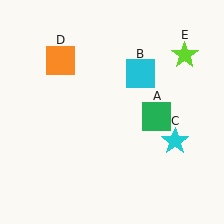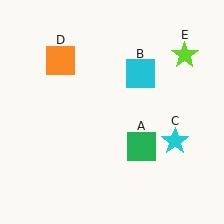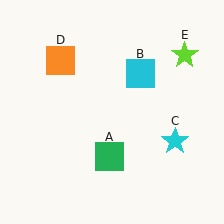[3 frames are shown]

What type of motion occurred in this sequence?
The green square (object A) rotated clockwise around the center of the scene.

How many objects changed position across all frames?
1 object changed position: green square (object A).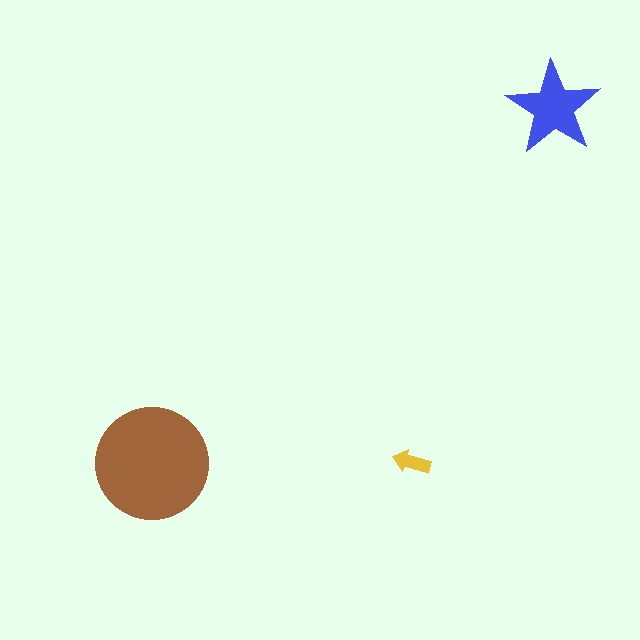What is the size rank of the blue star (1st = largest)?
2nd.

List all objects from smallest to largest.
The yellow arrow, the blue star, the brown circle.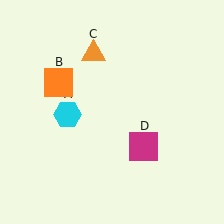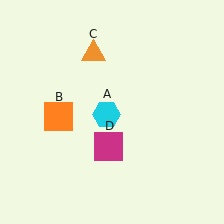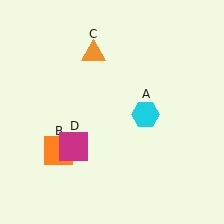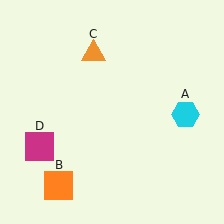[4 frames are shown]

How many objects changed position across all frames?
3 objects changed position: cyan hexagon (object A), orange square (object B), magenta square (object D).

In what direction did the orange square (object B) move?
The orange square (object B) moved down.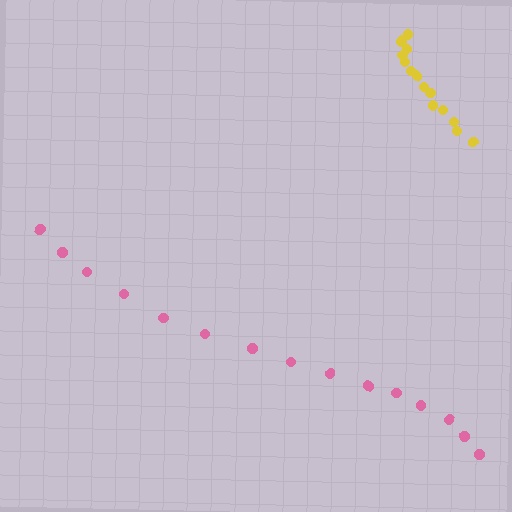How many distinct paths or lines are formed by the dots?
There are 2 distinct paths.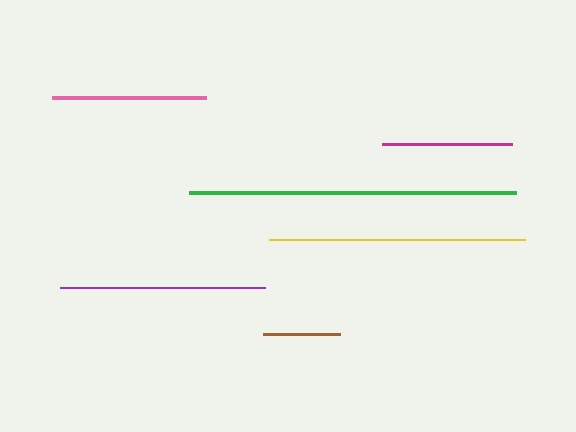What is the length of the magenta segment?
The magenta segment is approximately 129 pixels long.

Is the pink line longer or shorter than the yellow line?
The yellow line is longer than the pink line.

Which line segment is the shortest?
The brown line is the shortest at approximately 77 pixels.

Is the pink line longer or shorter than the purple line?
The purple line is longer than the pink line.